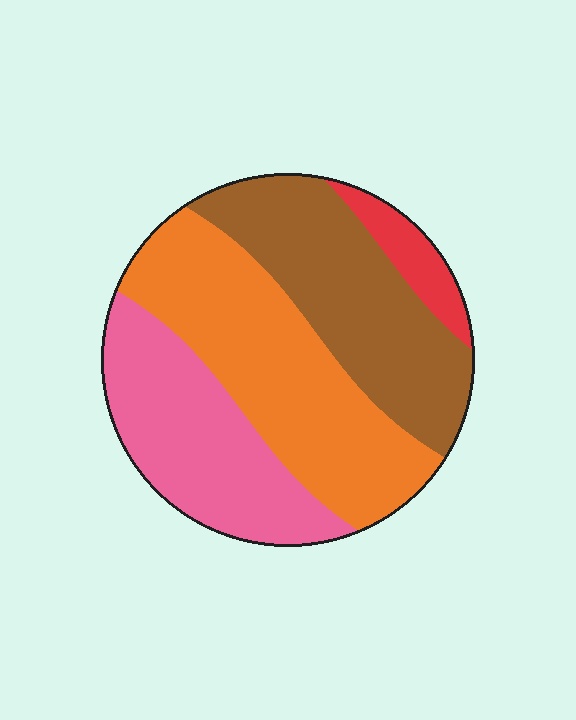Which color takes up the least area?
Red, at roughly 5%.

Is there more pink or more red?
Pink.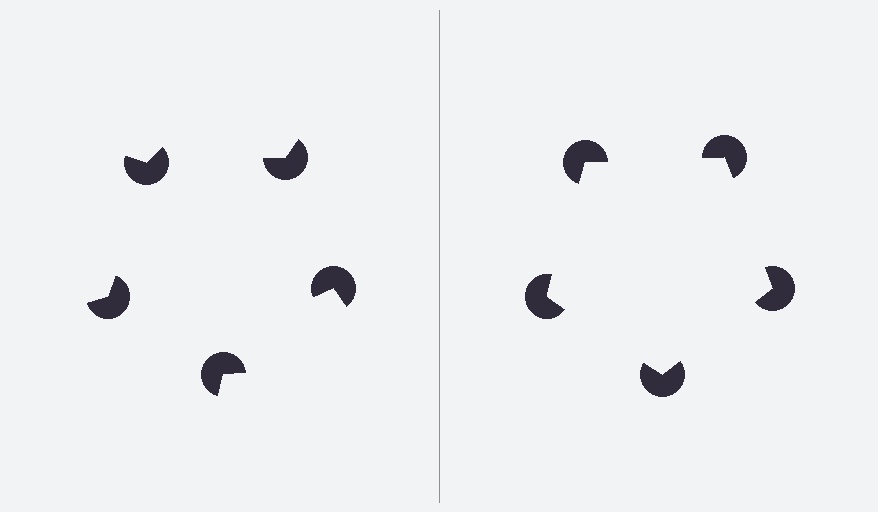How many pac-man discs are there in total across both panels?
10 — 5 on each side.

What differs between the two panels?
The pac-man discs are positioned identically on both sides; only the wedge orientations differ. On the right they align to a pentagon; on the left they are misaligned.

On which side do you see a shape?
An illusory pentagon appears on the right side. On the left side the wedge cuts are rotated, so no coherent shape forms.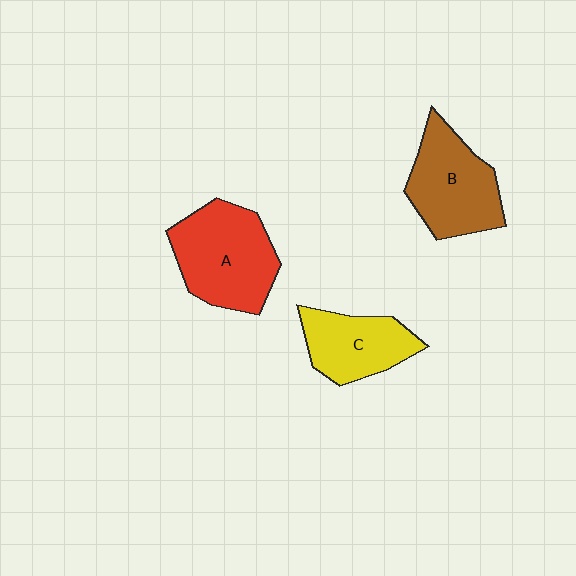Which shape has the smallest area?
Shape C (yellow).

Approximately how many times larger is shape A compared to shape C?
Approximately 1.4 times.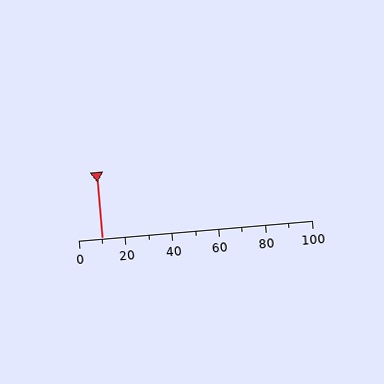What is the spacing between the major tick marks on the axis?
The major ticks are spaced 20 apart.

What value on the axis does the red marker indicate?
The marker indicates approximately 10.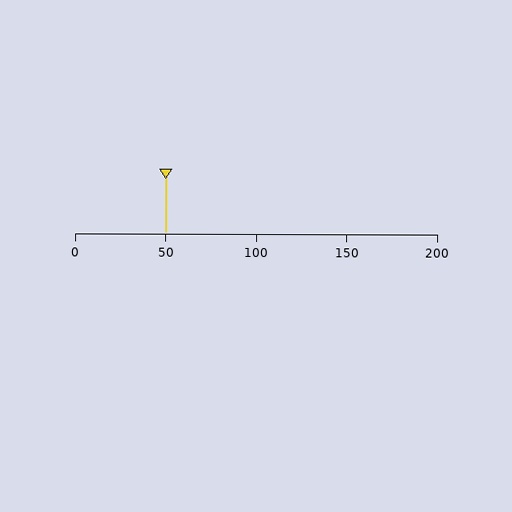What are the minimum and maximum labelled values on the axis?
The axis runs from 0 to 200.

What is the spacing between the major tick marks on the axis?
The major ticks are spaced 50 apart.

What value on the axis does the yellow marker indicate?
The marker indicates approximately 50.